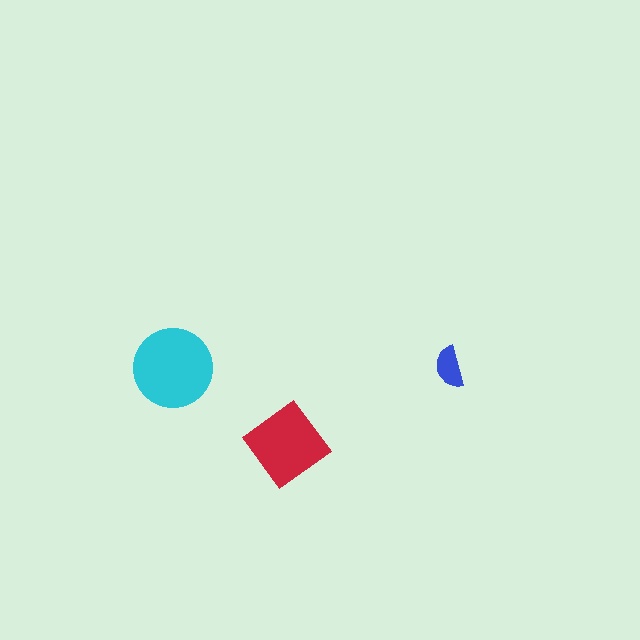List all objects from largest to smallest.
The cyan circle, the red diamond, the blue semicircle.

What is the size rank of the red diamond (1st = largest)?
2nd.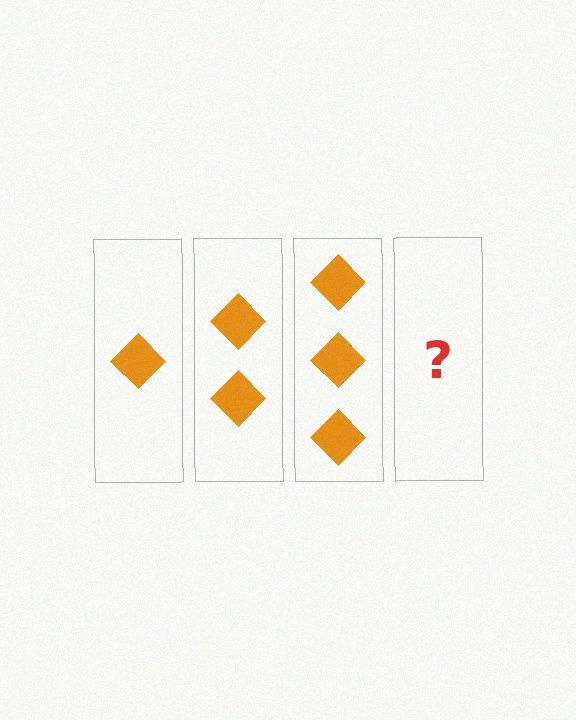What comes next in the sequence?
The next element should be 4 diamonds.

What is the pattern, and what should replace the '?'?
The pattern is that each step adds one more diamond. The '?' should be 4 diamonds.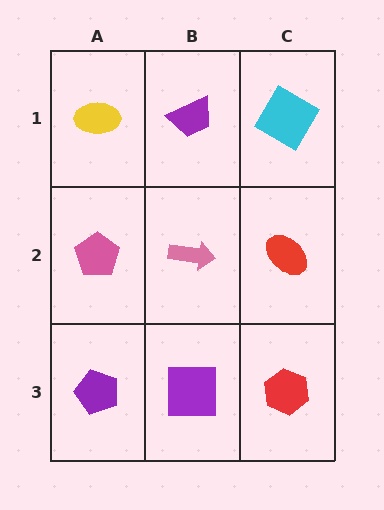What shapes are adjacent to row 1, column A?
A pink pentagon (row 2, column A), a purple trapezoid (row 1, column B).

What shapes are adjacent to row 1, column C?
A red ellipse (row 2, column C), a purple trapezoid (row 1, column B).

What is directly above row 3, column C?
A red ellipse.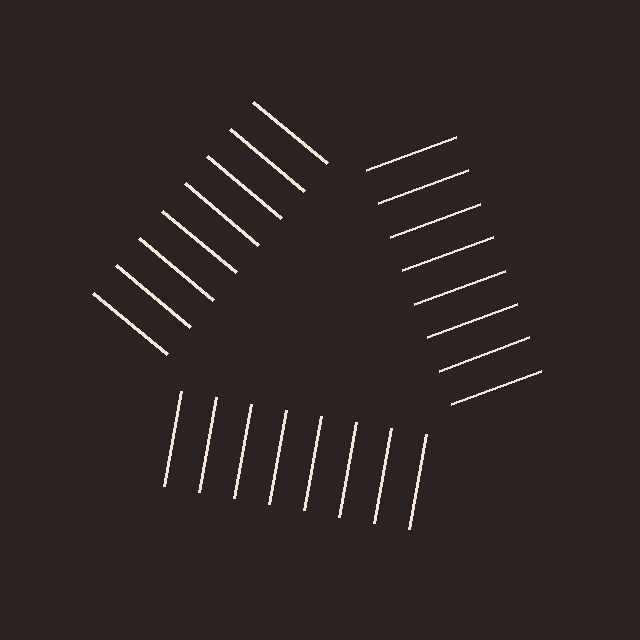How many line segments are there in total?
24 — 8 along each of the 3 edges.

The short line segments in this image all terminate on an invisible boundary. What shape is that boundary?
An illusory triangle — the line segments terminate on its edges but no continuous stroke is drawn.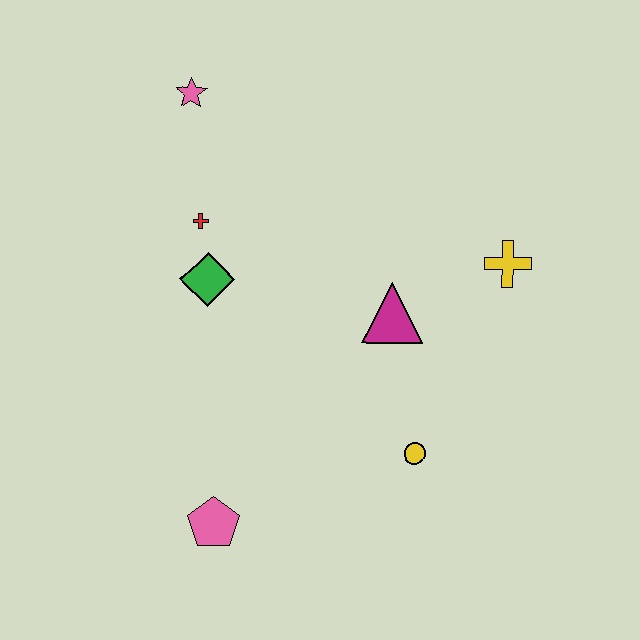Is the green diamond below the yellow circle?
No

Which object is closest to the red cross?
The green diamond is closest to the red cross.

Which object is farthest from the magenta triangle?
The pink star is farthest from the magenta triangle.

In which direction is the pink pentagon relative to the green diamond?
The pink pentagon is below the green diamond.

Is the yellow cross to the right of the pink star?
Yes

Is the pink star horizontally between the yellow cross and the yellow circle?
No